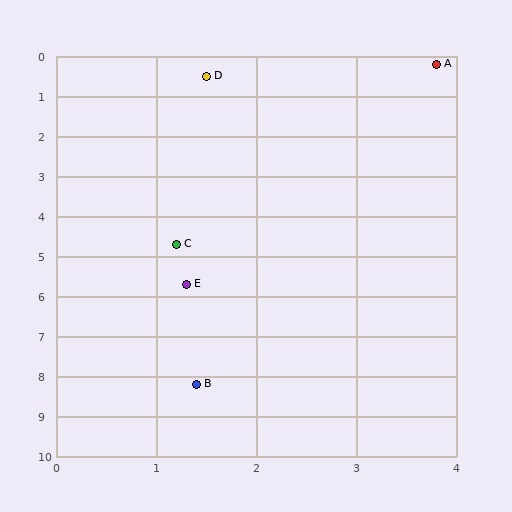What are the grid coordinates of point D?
Point D is at approximately (1.5, 0.5).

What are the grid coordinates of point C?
Point C is at approximately (1.2, 4.7).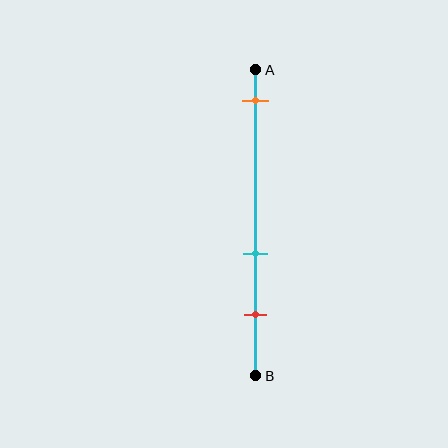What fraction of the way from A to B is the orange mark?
The orange mark is approximately 10% (0.1) of the way from A to B.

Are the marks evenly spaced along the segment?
No, the marks are not evenly spaced.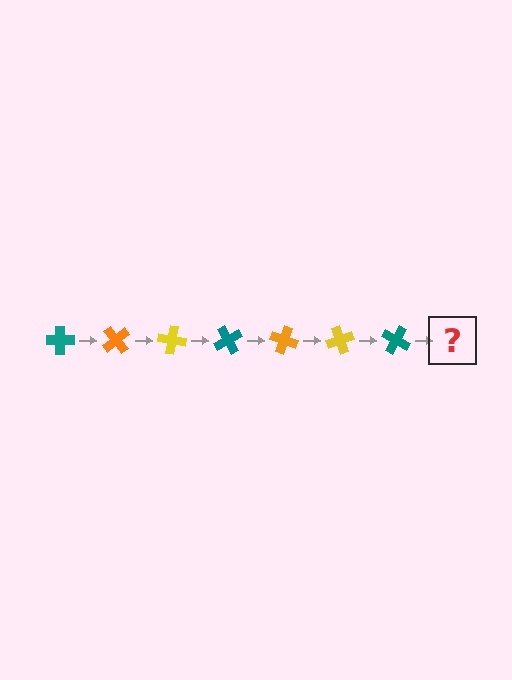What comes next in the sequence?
The next element should be an orange cross, rotated 350 degrees from the start.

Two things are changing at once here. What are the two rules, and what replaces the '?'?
The two rules are that it rotates 50 degrees each step and the color cycles through teal, orange, and yellow. The '?' should be an orange cross, rotated 350 degrees from the start.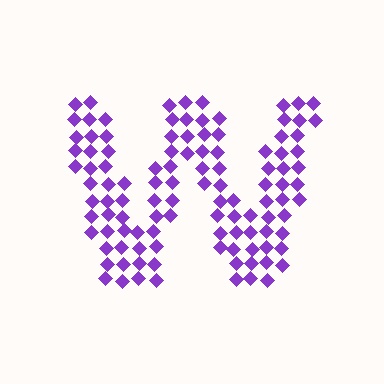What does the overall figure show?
The overall figure shows the letter W.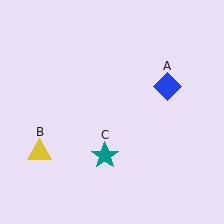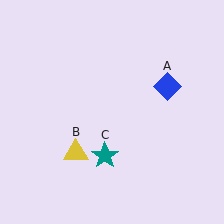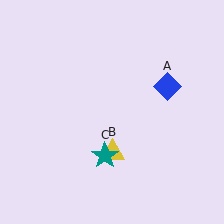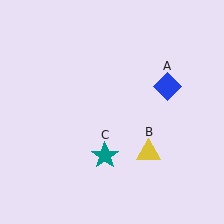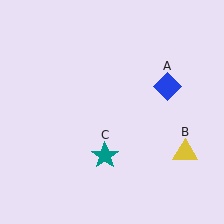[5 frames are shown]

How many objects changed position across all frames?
1 object changed position: yellow triangle (object B).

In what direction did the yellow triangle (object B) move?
The yellow triangle (object B) moved right.